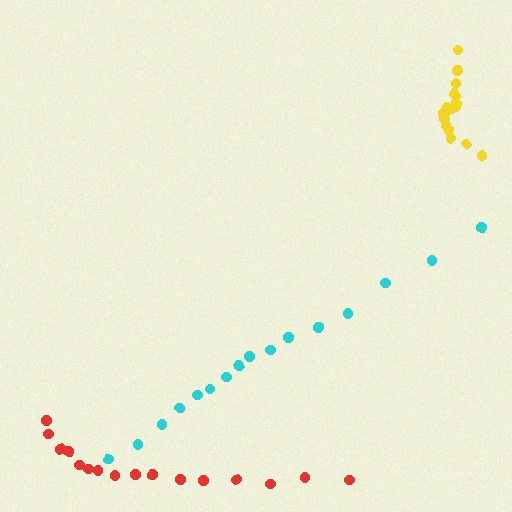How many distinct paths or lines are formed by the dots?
There are 3 distinct paths.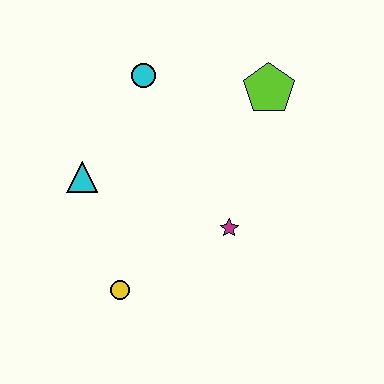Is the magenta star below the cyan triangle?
Yes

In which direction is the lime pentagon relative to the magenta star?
The lime pentagon is above the magenta star.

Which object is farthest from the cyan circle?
The yellow circle is farthest from the cyan circle.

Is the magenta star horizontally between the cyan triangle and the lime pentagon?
Yes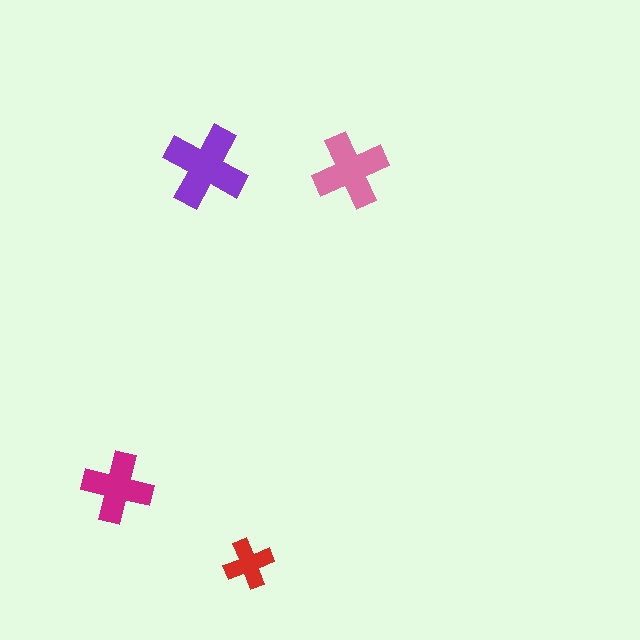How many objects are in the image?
There are 4 objects in the image.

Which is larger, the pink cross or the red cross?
The pink one.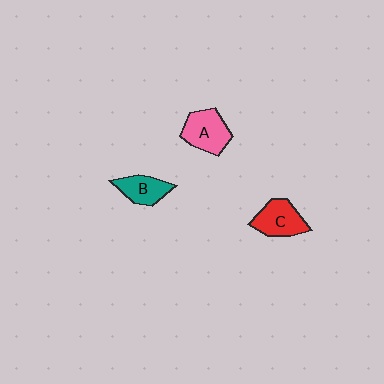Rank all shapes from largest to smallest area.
From largest to smallest: A (pink), C (red), B (teal).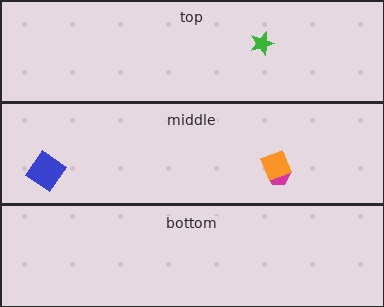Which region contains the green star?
The top region.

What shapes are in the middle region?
The blue diamond, the magenta hexagon, the orange diamond.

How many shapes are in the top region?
1.